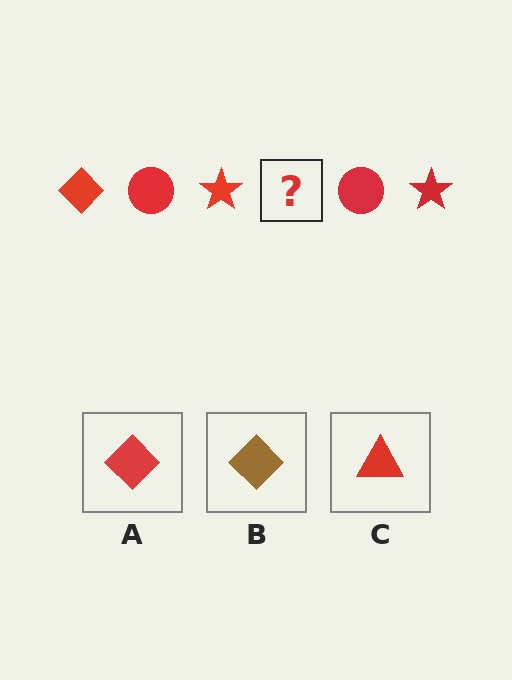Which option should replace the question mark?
Option A.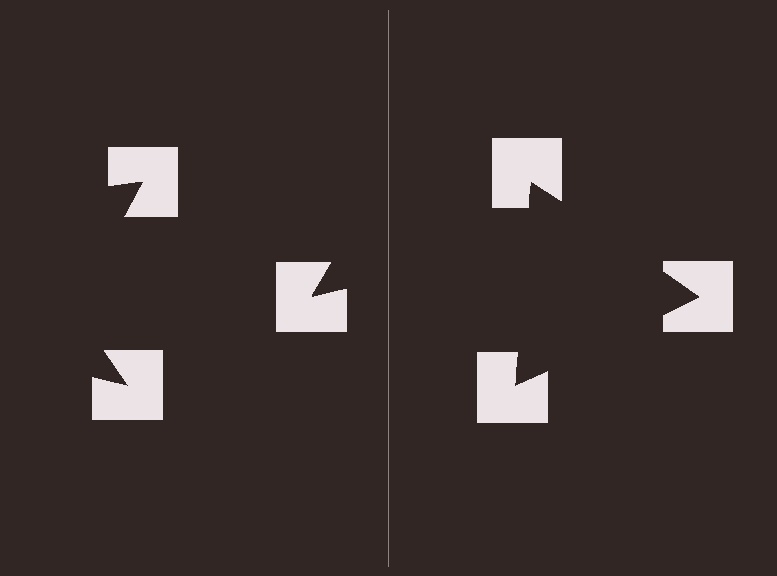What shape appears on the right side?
An illusory triangle.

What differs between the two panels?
The notched squares are positioned identically on both sides; only the wedge orientations differ. On the right they align to a triangle; on the left they are misaligned.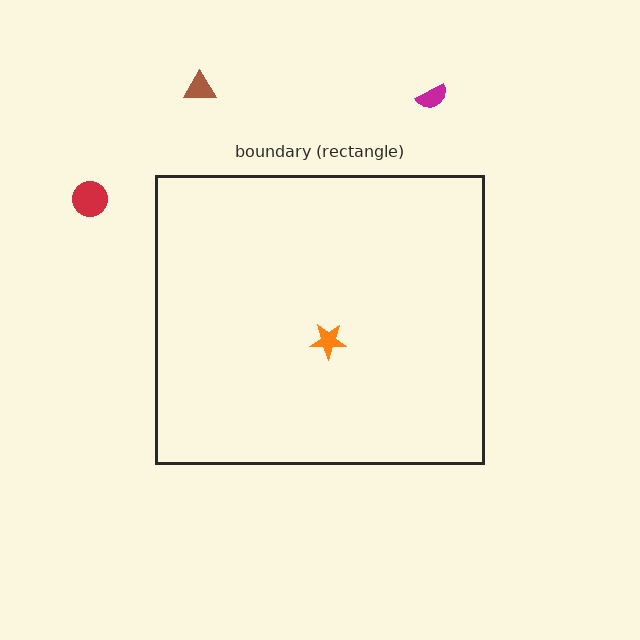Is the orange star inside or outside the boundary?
Inside.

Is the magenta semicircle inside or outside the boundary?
Outside.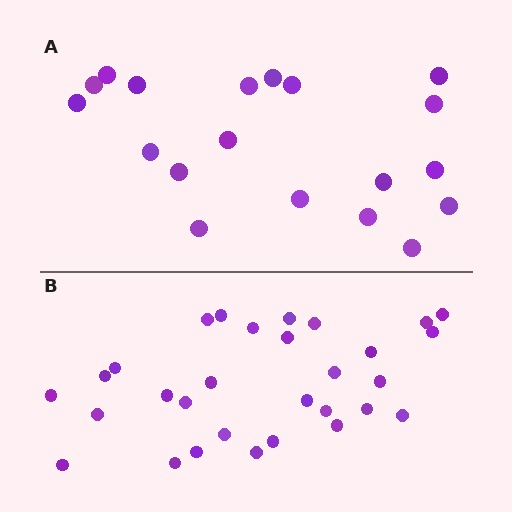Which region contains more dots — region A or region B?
Region B (the bottom region) has more dots.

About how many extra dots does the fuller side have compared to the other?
Region B has roughly 12 or so more dots than region A.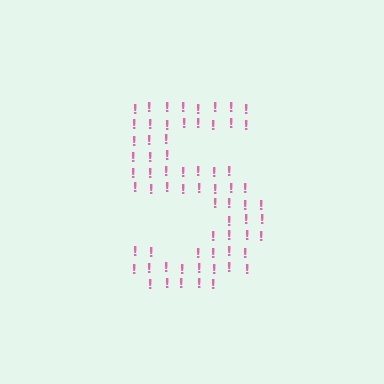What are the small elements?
The small elements are exclamation marks.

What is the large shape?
The large shape is the digit 5.